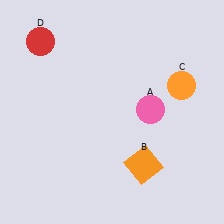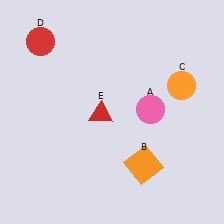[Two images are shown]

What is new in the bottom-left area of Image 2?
A red triangle (E) was added in the bottom-left area of Image 2.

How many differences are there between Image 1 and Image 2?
There is 1 difference between the two images.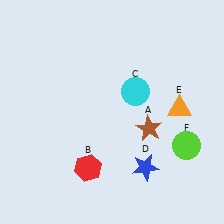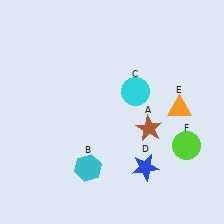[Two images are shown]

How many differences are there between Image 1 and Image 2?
There is 1 difference between the two images.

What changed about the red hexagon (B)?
In Image 1, B is red. In Image 2, it changed to cyan.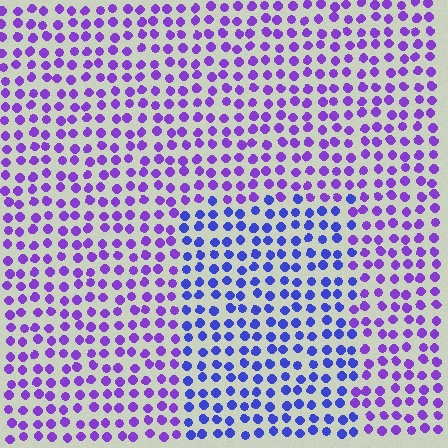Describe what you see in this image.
The image is filled with small purple elements in a uniform arrangement. A rectangle-shaped region is visible where the elements are tinted to a slightly different hue, forming a subtle color boundary.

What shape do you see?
I see a rectangle.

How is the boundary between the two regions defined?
The boundary is defined purely by a slight shift in hue (about 35 degrees). Spacing, size, and orientation are identical on both sides.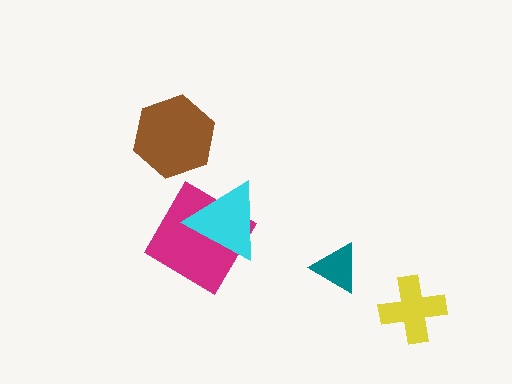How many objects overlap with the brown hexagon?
0 objects overlap with the brown hexagon.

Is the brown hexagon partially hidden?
No, no other shape covers it.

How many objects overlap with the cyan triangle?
1 object overlaps with the cyan triangle.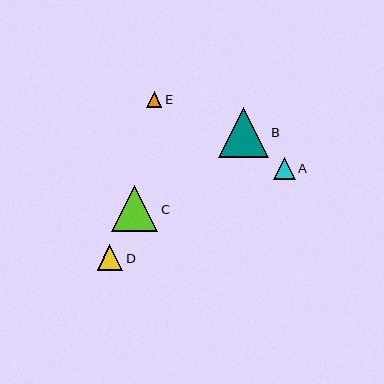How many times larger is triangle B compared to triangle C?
Triangle B is approximately 1.1 times the size of triangle C.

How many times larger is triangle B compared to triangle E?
Triangle B is approximately 3.2 times the size of triangle E.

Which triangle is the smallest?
Triangle E is the smallest with a size of approximately 15 pixels.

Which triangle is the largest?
Triangle B is the largest with a size of approximately 50 pixels.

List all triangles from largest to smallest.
From largest to smallest: B, C, D, A, E.